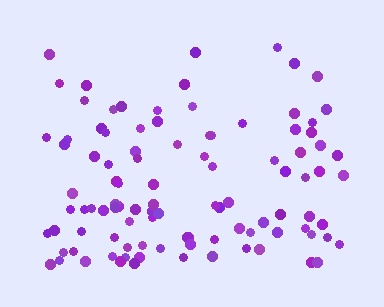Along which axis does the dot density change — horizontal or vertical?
Vertical.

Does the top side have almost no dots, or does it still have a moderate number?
Still a moderate number, just noticeably fewer than the bottom.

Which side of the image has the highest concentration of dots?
The bottom.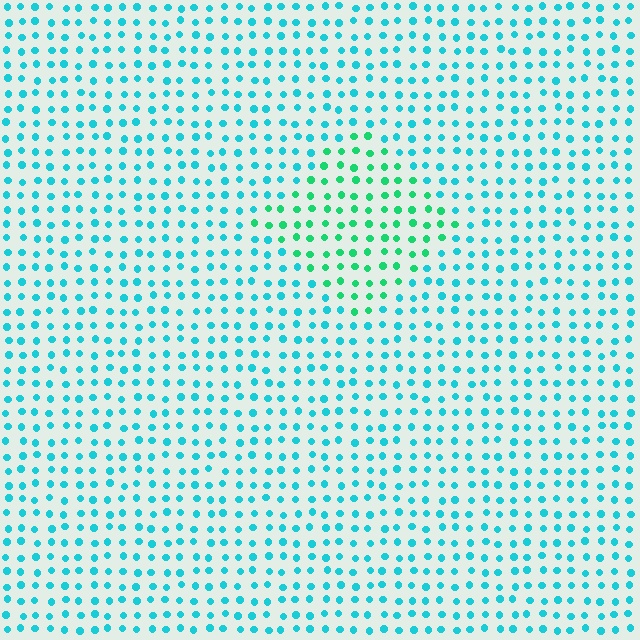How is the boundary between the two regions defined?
The boundary is defined purely by a slight shift in hue (about 36 degrees). Spacing, size, and orientation are identical on both sides.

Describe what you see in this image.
The image is filled with small cyan elements in a uniform arrangement. A diamond-shaped region is visible where the elements are tinted to a slightly different hue, forming a subtle color boundary.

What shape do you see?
I see a diamond.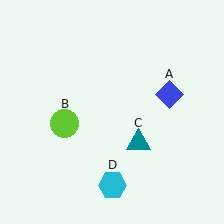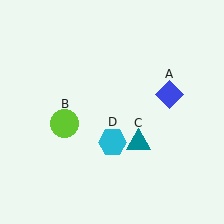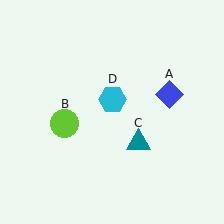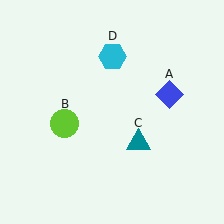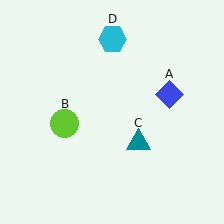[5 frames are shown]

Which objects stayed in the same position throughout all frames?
Blue diamond (object A) and lime circle (object B) and teal triangle (object C) remained stationary.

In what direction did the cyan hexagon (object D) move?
The cyan hexagon (object D) moved up.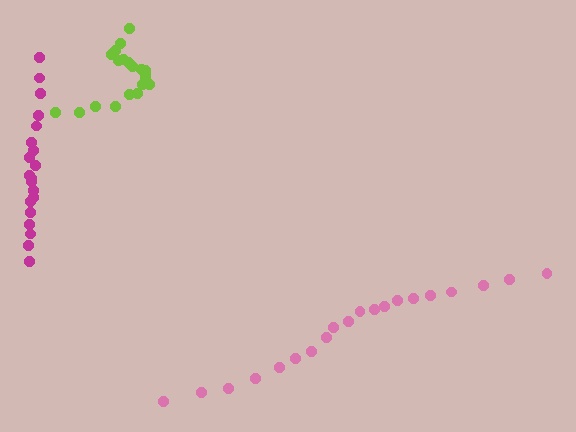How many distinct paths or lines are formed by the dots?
There are 3 distinct paths.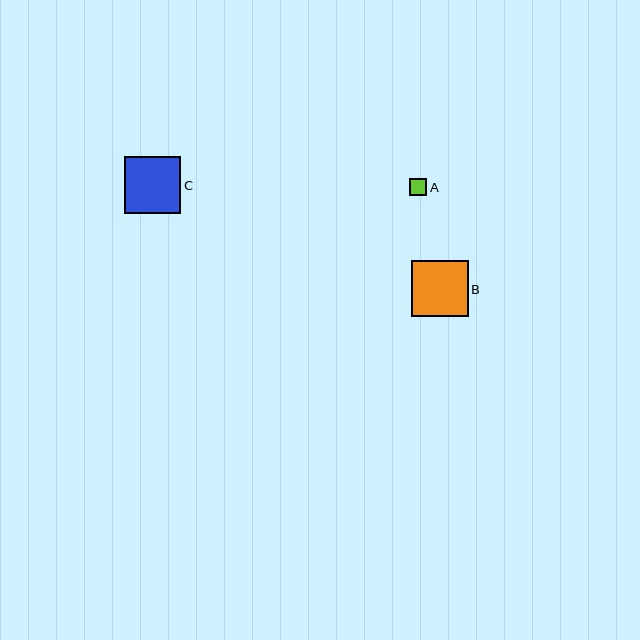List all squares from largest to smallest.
From largest to smallest: C, B, A.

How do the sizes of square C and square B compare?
Square C and square B are approximately the same size.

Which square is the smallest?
Square A is the smallest with a size of approximately 17 pixels.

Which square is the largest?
Square C is the largest with a size of approximately 57 pixels.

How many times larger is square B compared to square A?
Square B is approximately 3.3 times the size of square A.